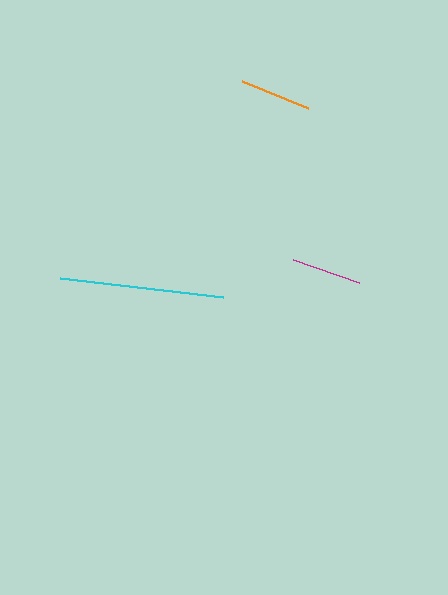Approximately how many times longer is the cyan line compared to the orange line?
The cyan line is approximately 2.3 times the length of the orange line.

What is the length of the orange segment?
The orange segment is approximately 72 pixels long.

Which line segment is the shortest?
The magenta line is the shortest at approximately 70 pixels.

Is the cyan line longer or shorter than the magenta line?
The cyan line is longer than the magenta line.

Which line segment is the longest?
The cyan line is the longest at approximately 164 pixels.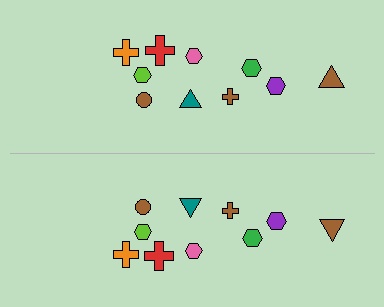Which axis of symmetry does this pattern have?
The pattern has a horizontal axis of symmetry running through the center of the image.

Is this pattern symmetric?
Yes, this pattern has bilateral (reflection) symmetry.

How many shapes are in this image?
There are 20 shapes in this image.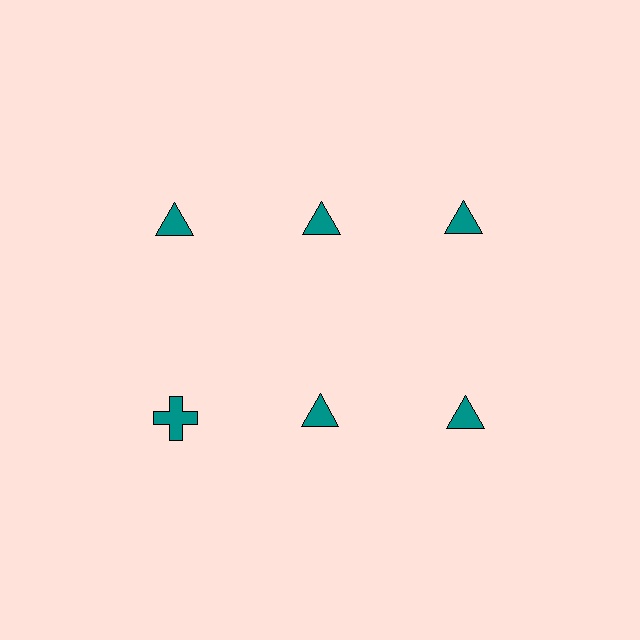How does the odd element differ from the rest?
It has a different shape: cross instead of triangle.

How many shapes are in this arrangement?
There are 6 shapes arranged in a grid pattern.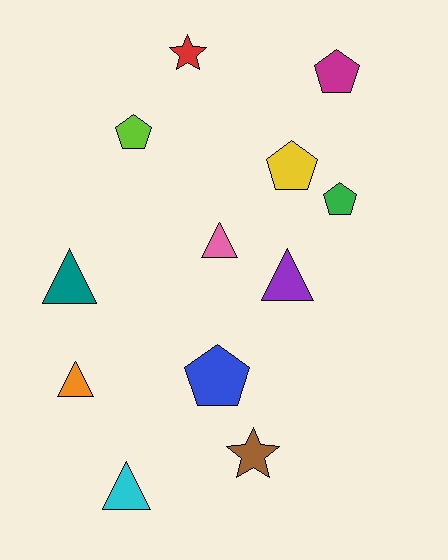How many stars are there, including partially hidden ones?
There are 2 stars.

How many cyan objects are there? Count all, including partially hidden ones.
There is 1 cyan object.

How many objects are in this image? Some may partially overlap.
There are 12 objects.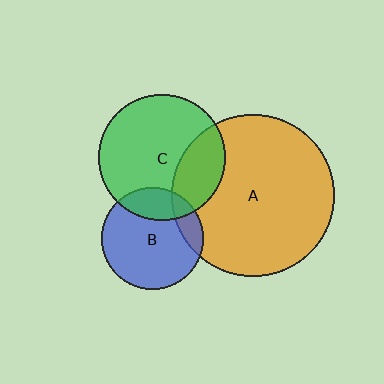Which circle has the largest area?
Circle A (orange).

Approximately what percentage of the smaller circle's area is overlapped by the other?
Approximately 25%.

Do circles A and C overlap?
Yes.